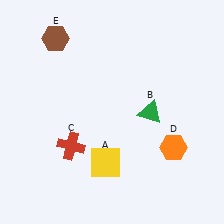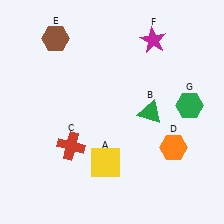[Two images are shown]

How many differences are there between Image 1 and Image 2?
There are 2 differences between the two images.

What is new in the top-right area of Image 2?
A magenta star (F) was added in the top-right area of Image 2.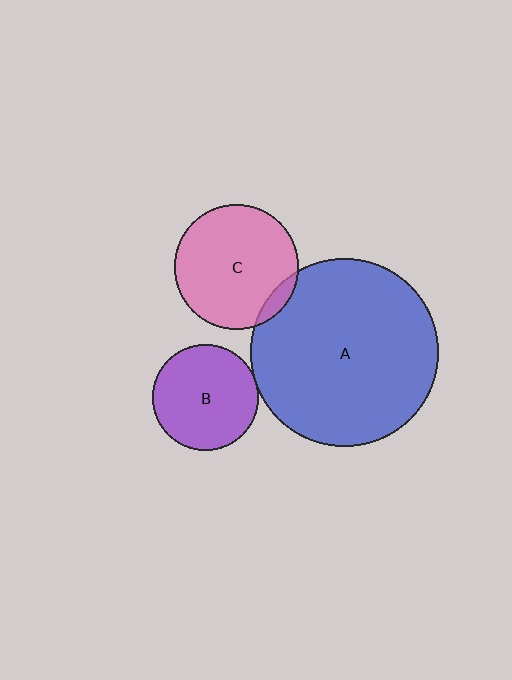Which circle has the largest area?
Circle A (blue).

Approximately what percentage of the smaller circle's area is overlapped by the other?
Approximately 5%.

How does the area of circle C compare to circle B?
Approximately 1.4 times.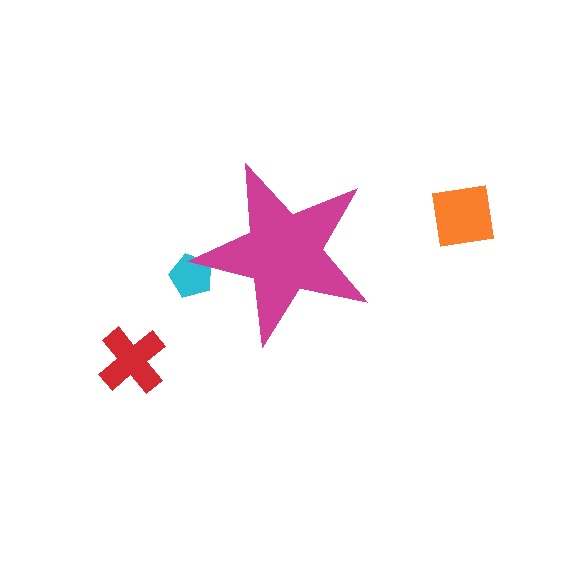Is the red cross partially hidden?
No, the red cross is fully visible.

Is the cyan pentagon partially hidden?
Yes, the cyan pentagon is partially hidden behind the magenta star.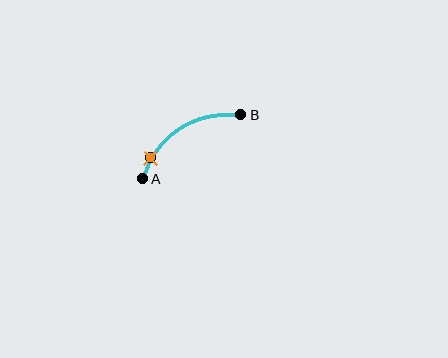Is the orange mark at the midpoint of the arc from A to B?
No. The orange mark lies on the arc but is closer to endpoint A. The arc midpoint would be at the point on the curve equidistant along the arc from both A and B.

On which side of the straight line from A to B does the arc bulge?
The arc bulges above the straight line connecting A and B.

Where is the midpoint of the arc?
The arc midpoint is the point on the curve farthest from the straight line joining A and B. It sits above that line.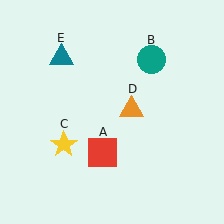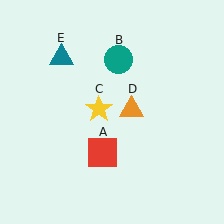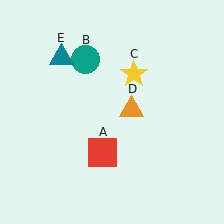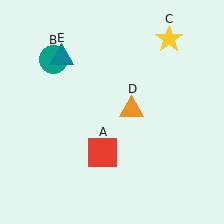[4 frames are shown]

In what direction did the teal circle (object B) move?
The teal circle (object B) moved left.